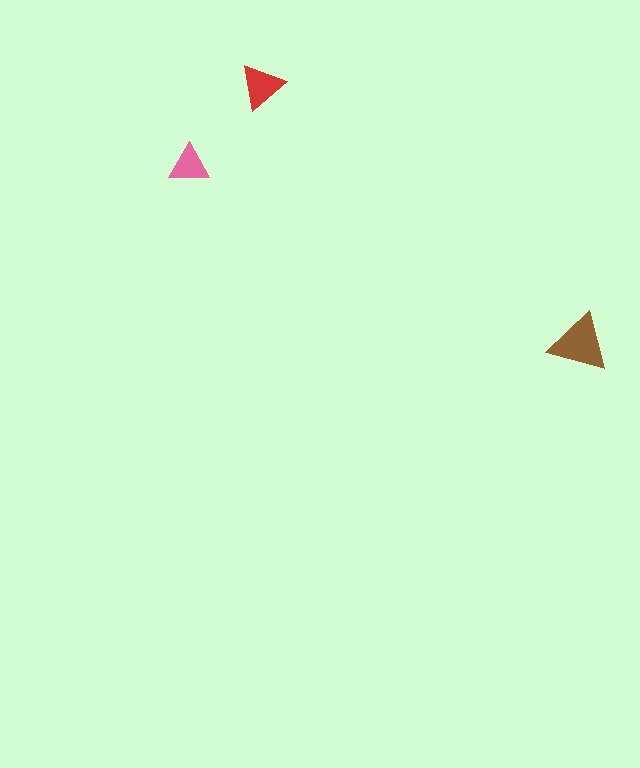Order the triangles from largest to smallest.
the brown one, the red one, the pink one.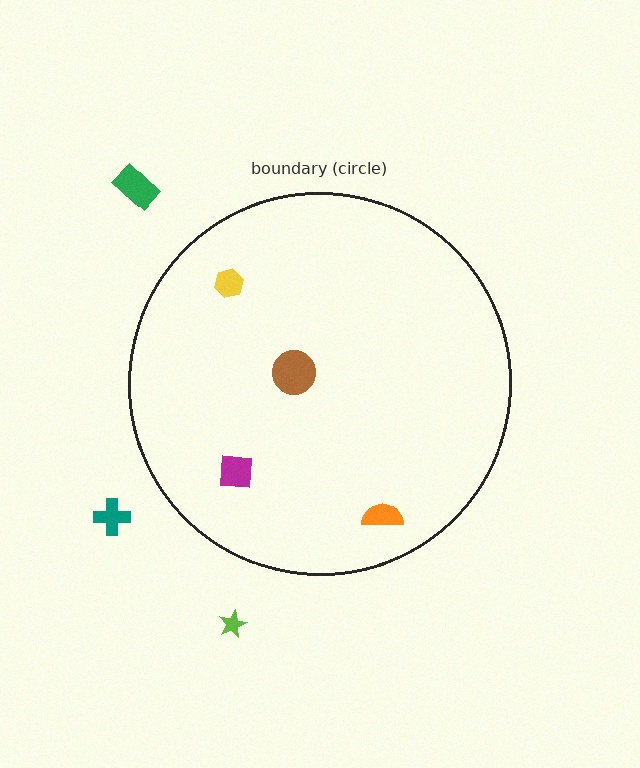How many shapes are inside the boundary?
4 inside, 3 outside.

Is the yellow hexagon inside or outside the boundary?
Inside.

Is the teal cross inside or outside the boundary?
Outside.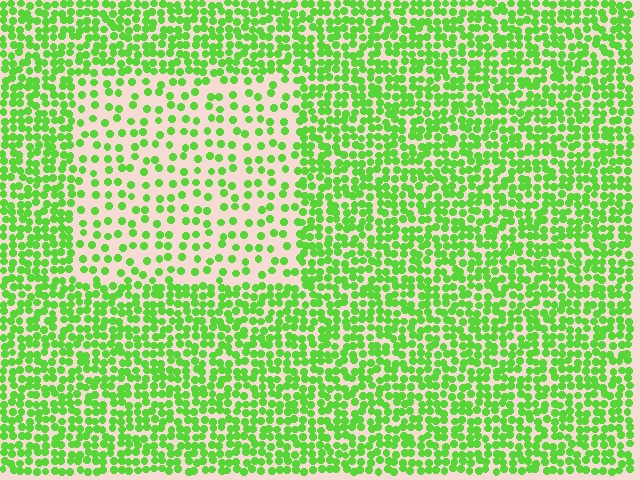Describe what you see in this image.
The image contains small lime elements arranged at two different densities. A rectangle-shaped region is visible where the elements are less densely packed than the surrounding area.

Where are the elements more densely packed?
The elements are more densely packed outside the rectangle boundary.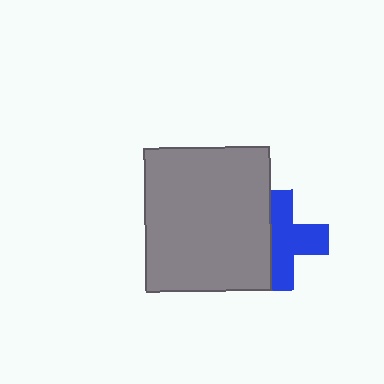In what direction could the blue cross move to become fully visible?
The blue cross could move right. That would shift it out from behind the gray rectangle entirely.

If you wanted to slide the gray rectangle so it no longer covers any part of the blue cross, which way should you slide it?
Slide it left — that is the most direct way to separate the two shapes.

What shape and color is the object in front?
The object in front is a gray rectangle.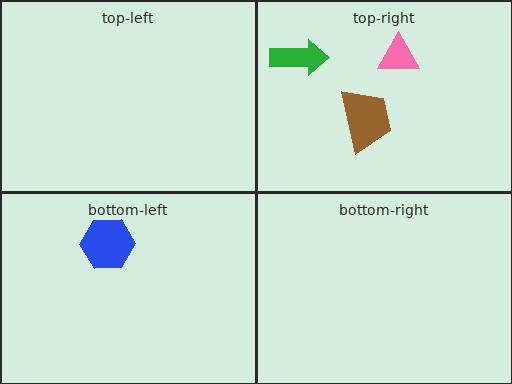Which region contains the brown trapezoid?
The top-right region.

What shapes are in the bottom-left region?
The blue hexagon.